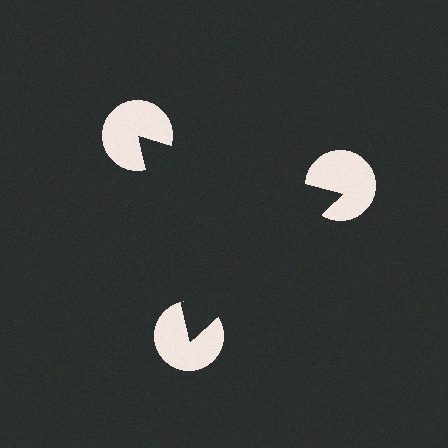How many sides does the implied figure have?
3 sides.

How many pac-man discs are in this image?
There are 3 — one at each vertex of the illusory triangle.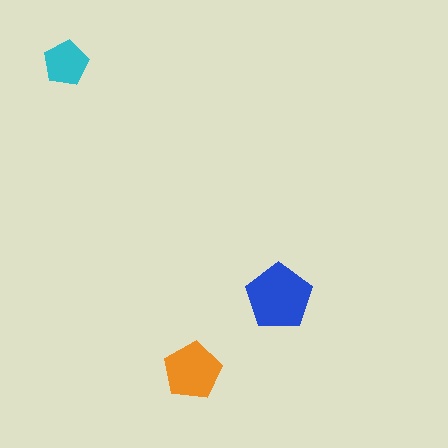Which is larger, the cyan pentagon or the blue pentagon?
The blue one.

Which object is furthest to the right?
The blue pentagon is rightmost.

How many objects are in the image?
There are 3 objects in the image.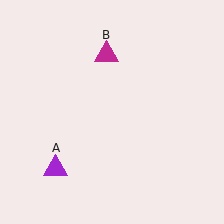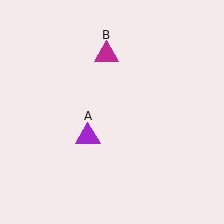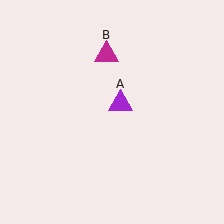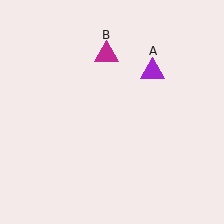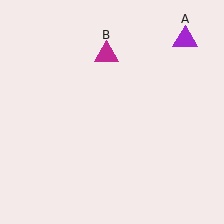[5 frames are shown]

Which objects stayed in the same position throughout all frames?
Magenta triangle (object B) remained stationary.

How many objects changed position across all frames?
1 object changed position: purple triangle (object A).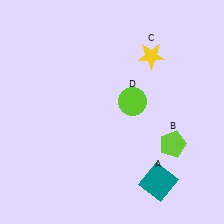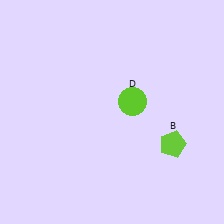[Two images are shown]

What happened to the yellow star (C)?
The yellow star (C) was removed in Image 2. It was in the top-right area of Image 1.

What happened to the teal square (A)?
The teal square (A) was removed in Image 2. It was in the bottom-right area of Image 1.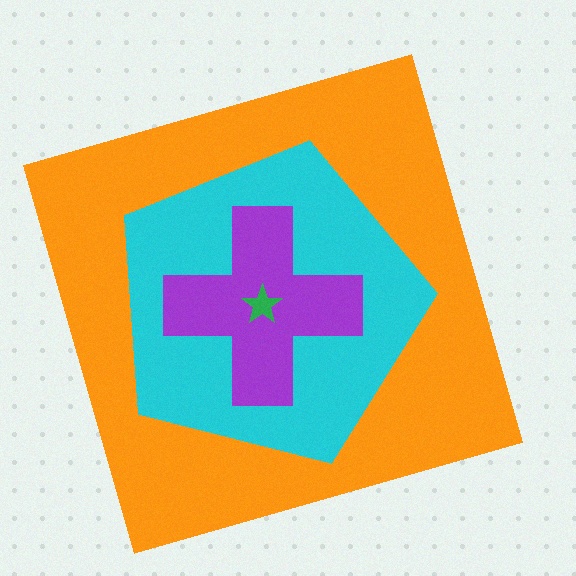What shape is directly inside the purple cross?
The green star.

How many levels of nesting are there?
4.